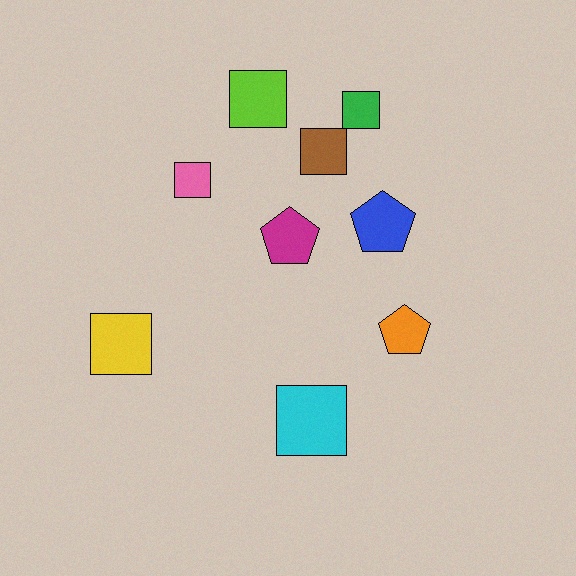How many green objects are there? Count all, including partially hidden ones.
There is 1 green object.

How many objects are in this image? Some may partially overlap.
There are 9 objects.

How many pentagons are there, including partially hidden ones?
There are 3 pentagons.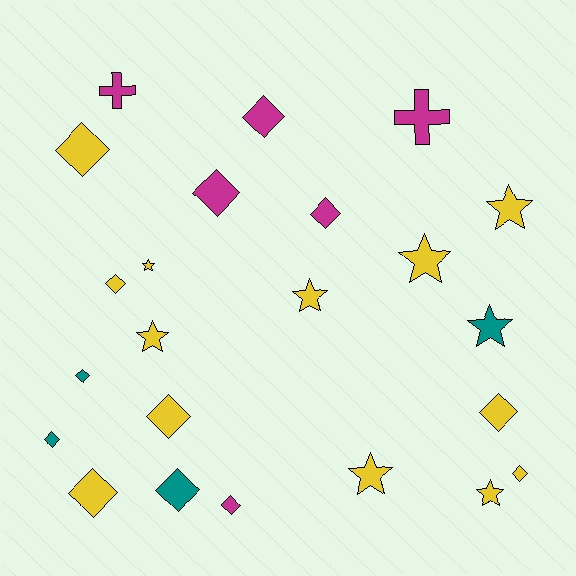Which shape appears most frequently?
Diamond, with 13 objects.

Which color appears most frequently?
Yellow, with 13 objects.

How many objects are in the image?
There are 23 objects.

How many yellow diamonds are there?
There are 6 yellow diamonds.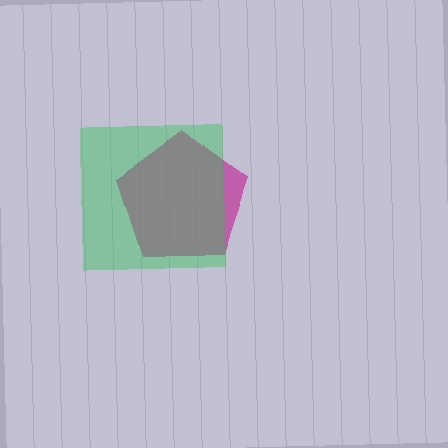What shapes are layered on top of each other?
The layered shapes are: a magenta pentagon, a green square.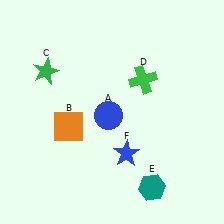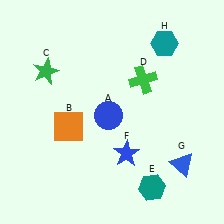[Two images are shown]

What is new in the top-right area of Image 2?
A teal hexagon (H) was added in the top-right area of Image 2.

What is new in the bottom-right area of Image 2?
A blue triangle (G) was added in the bottom-right area of Image 2.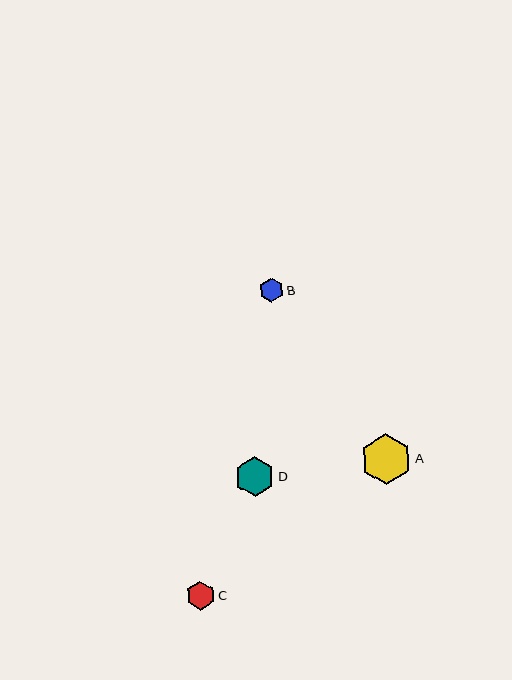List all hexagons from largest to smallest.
From largest to smallest: A, D, C, B.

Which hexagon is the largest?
Hexagon A is the largest with a size of approximately 51 pixels.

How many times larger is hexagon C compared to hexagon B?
Hexagon C is approximately 1.2 times the size of hexagon B.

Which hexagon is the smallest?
Hexagon B is the smallest with a size of approximately 24 pixels.